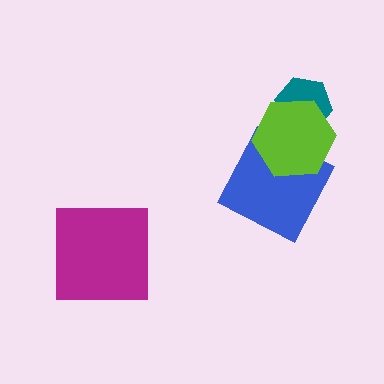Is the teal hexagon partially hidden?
Yes, it is partially covered by another shape.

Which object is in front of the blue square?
The lime hexagon is in front of the blue square.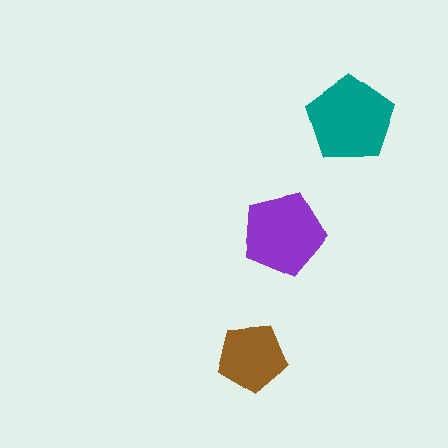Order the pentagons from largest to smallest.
the teal one, the purple one, the brown one.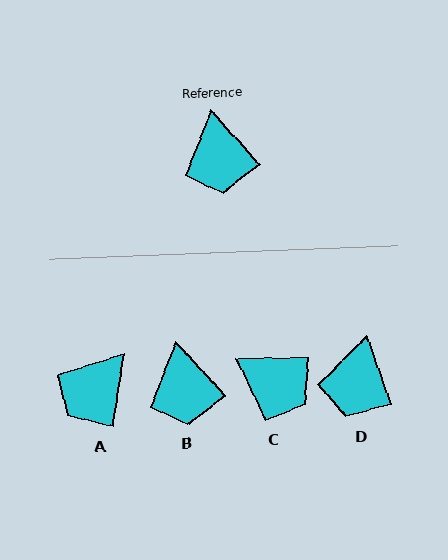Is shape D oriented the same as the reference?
No, it is off by about 23 degrees.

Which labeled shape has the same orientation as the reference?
B.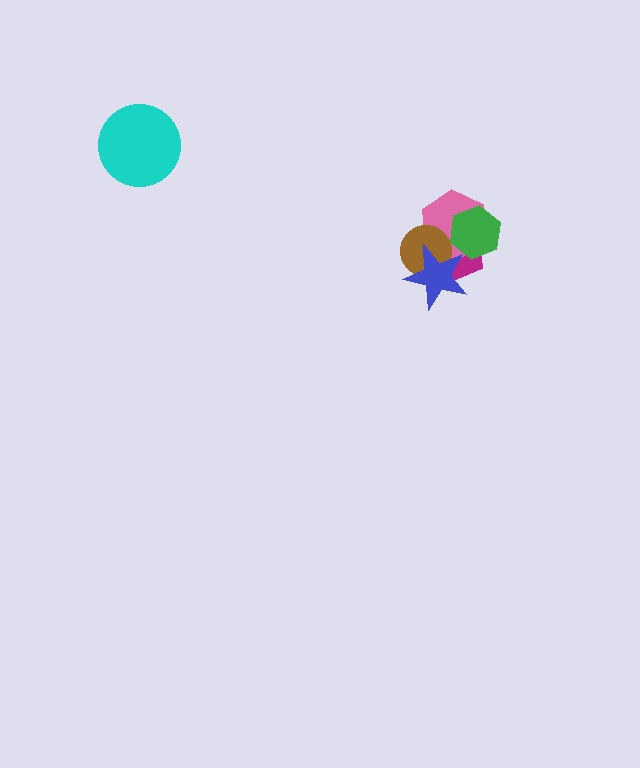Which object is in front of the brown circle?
The blue star is in front of the brown circle.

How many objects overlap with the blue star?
3 objects overlap with the blue star.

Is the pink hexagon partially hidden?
Yes, it is partially covered by another shape.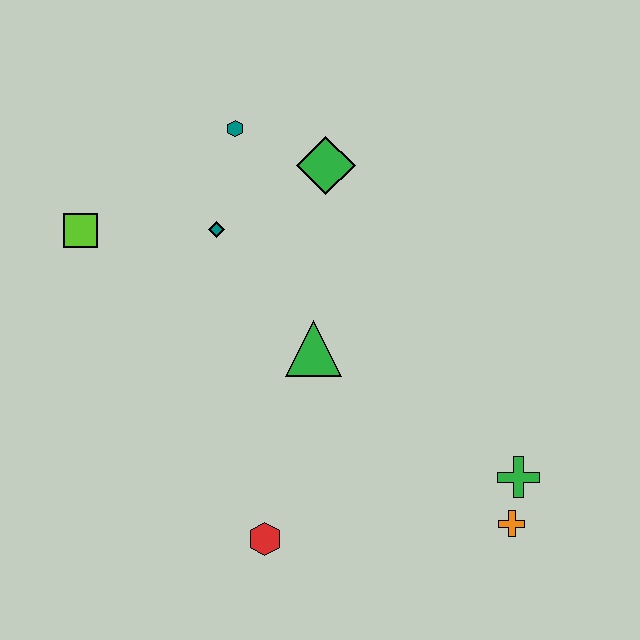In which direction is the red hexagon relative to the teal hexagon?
The red hexagon is below the teal hexagon.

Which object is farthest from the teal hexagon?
The orange cross is farthest from the teal hexagon.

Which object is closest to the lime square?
The teal diamond is closest to the lime square.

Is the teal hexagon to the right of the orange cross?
No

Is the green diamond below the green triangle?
No